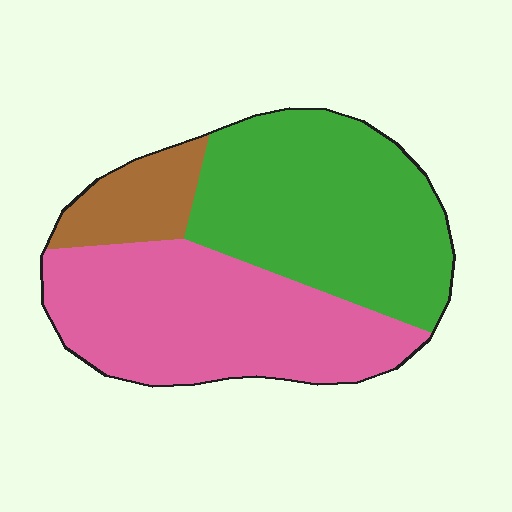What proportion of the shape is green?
Green covers 44% of the shape.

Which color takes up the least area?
Brown, at roughly 10%.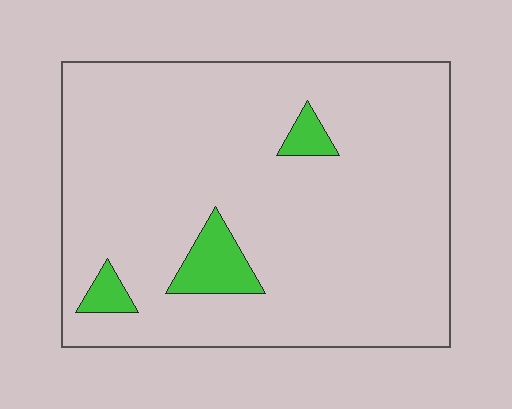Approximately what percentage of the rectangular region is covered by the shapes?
Approximately 5%.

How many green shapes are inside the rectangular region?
3.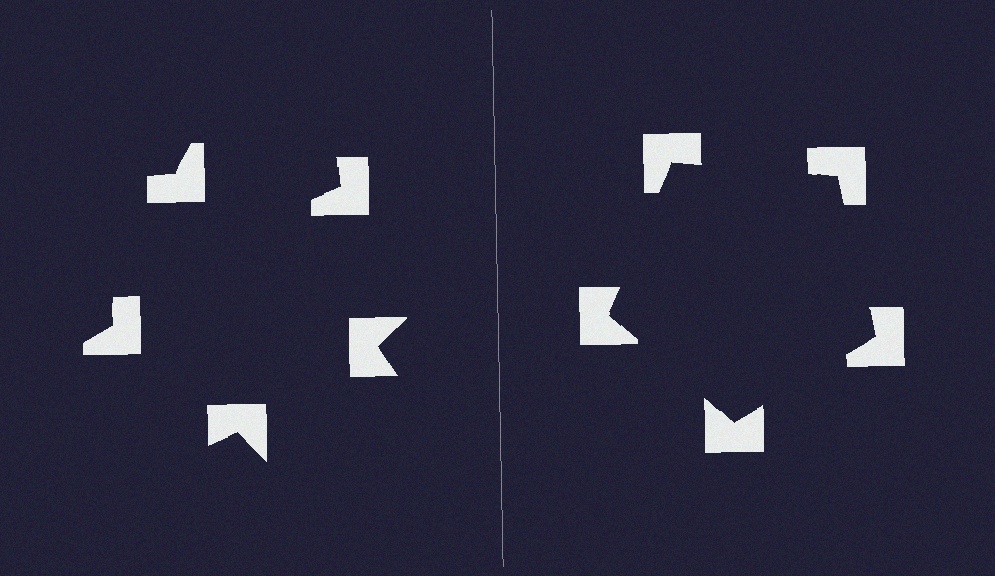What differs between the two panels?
The notched squares are positioned identically on both sides; only the wedge orientations differ. On the right they align to a pentagon; on the left they are misaligned.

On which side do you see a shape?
An illusory pentagon appears on the right side. On the left side the wedge cuts are rotated, so no coherent shape forms.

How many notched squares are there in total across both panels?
10 — 5 on each side.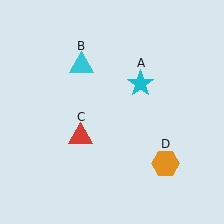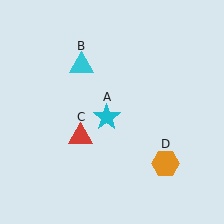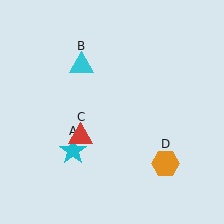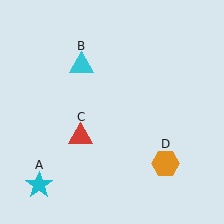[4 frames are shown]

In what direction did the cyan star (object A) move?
The cyan star (object A) moved down and to the left.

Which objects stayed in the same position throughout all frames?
Cyan triangle (object B) and red triangle (object C) and orange hexagon (object D) remained stationary.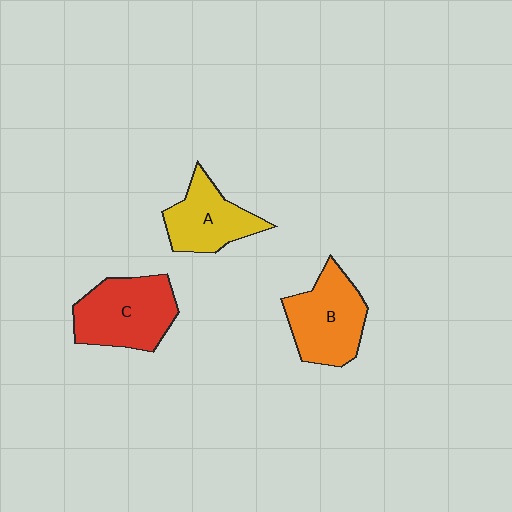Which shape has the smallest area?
Shape A (yellow).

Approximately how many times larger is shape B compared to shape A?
Approximately 1.2 times.